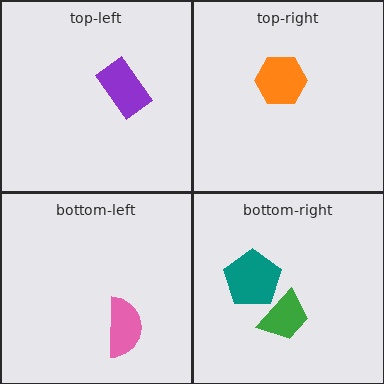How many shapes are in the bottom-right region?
2.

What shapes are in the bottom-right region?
The green trapezoid, the teal pentagon.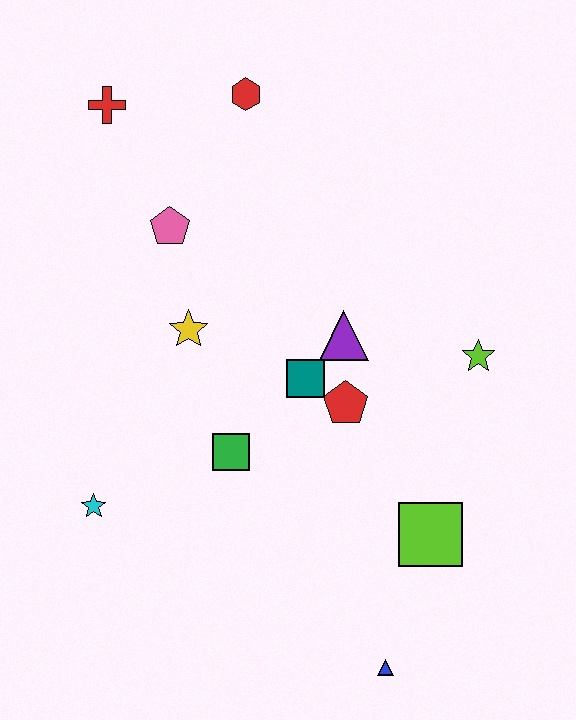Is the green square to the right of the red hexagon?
No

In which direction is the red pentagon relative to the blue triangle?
The red pentagon is above the blue triangle.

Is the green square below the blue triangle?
No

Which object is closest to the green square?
The teal square is closest to the green square.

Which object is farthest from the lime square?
The red cross is farthest from the lime square.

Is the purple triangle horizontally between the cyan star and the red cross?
No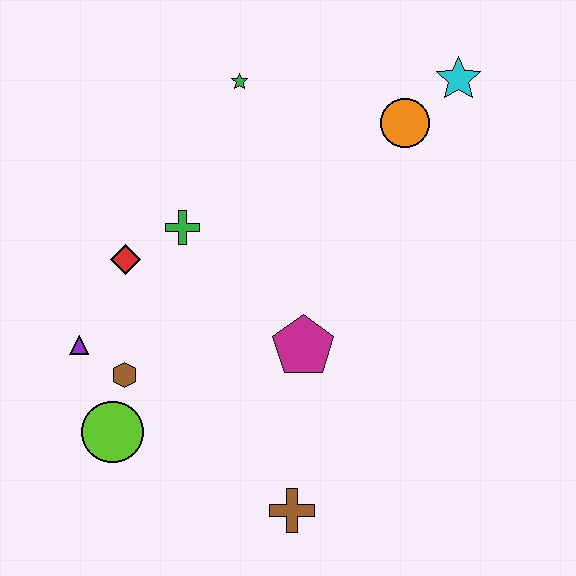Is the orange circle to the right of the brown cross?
Yes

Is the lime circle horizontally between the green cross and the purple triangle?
Yes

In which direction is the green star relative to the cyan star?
The green star is to the left of the cyan star.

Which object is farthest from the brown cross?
The cyan star is farthest from the brown cross.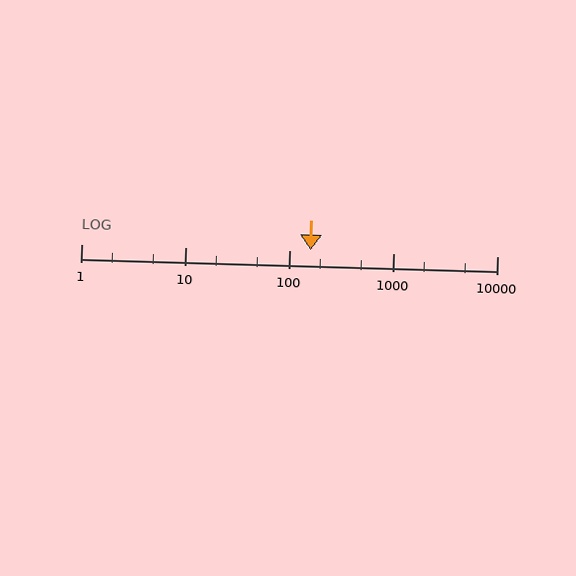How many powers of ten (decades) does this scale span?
The scale spans 4 decades, from 1 to 10000.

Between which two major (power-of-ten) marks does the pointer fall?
The pointer is between 100 and 1000.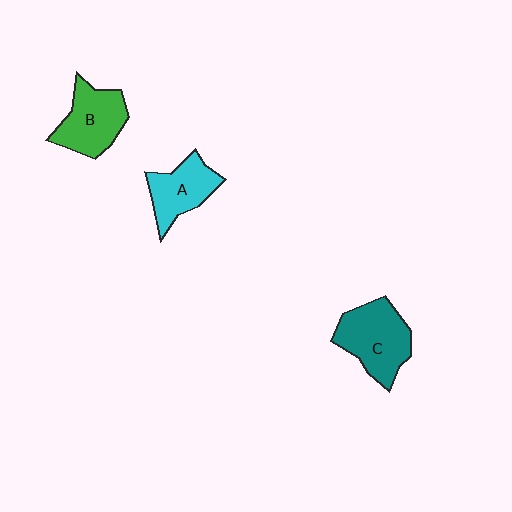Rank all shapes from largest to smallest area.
From largest to smallest: C (teal), B (green), A (cyan).